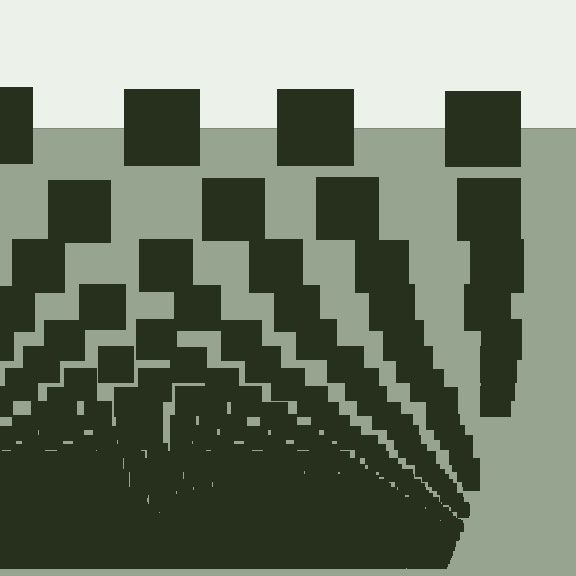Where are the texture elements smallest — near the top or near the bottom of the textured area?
Near the bottom.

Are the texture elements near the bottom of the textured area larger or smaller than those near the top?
Smaller. The gradient is inverted — elements near the bottom are smaller and denser.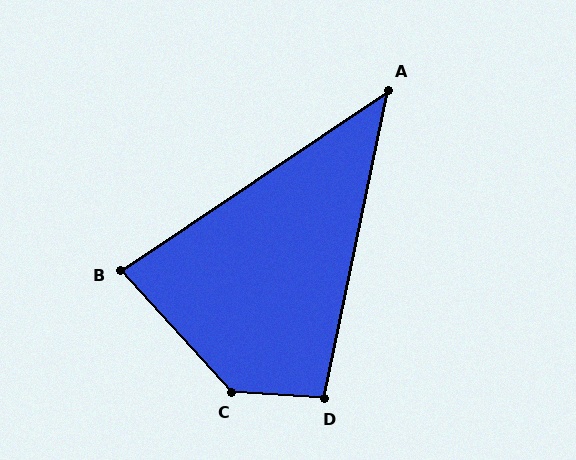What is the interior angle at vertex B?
Approximately 82 degrees (acute).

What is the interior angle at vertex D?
Approximately 98 degrees (obtuse).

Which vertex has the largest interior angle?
C, at approximately 136 degrees.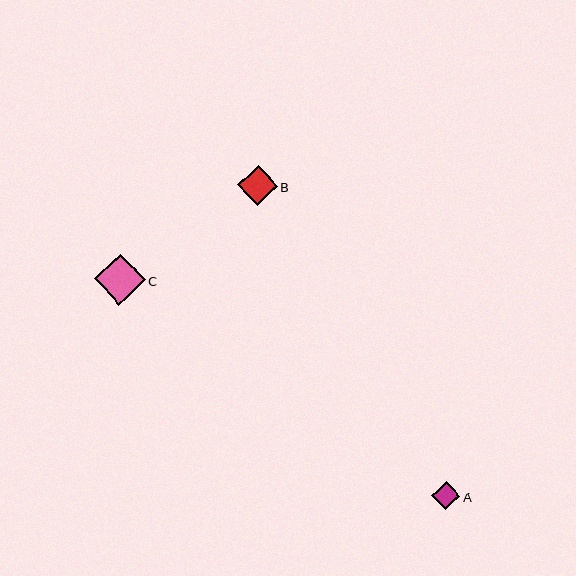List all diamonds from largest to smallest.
From largest to smallest: C, B, A.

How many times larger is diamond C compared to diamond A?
Diamond C is approximately 1.8 times the size of diamond A.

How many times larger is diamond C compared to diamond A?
Diamond C is approximately 1.8 times the size of diamond A.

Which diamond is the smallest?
Diamond A is the smallest with a size of approximately 28 pixels.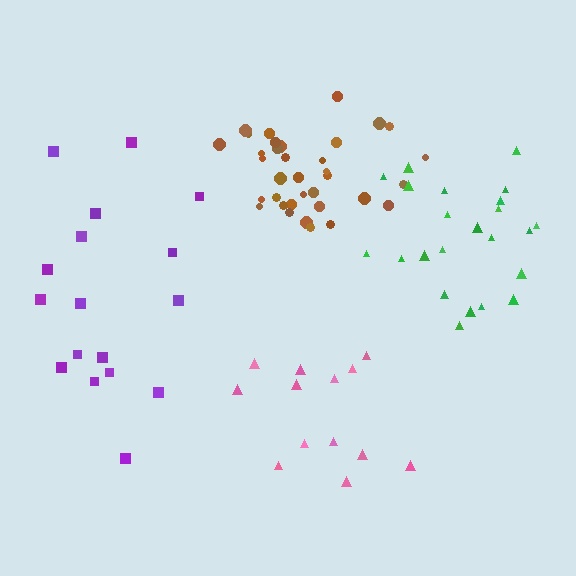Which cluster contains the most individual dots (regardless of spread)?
Brown (35).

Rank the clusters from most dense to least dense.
brown, green, pink, purple.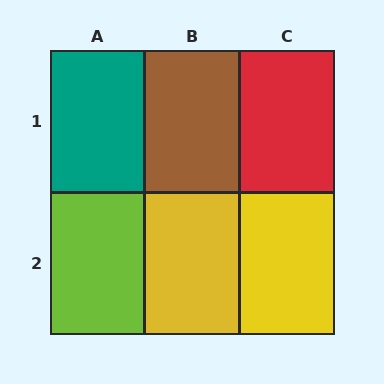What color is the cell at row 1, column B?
Brown.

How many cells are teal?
1 cell is teal.